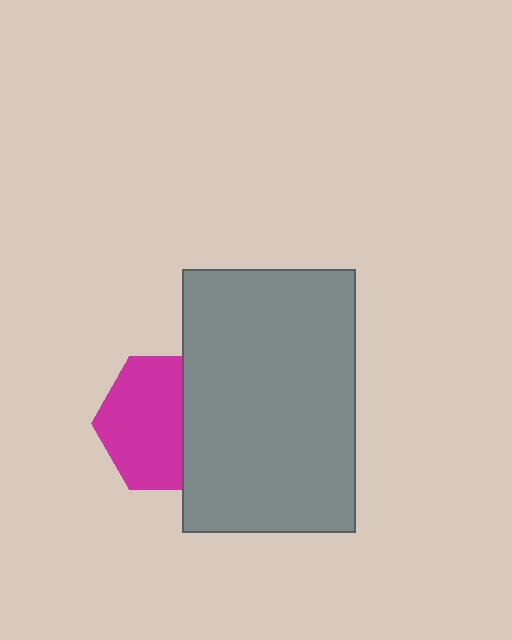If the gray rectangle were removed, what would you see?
You would see the complete magenta hexagon.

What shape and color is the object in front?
The object in front is a gray rectangle.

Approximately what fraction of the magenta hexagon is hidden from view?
Roughly 38% of the magenta hexagon is hidden behind the gray rectangle.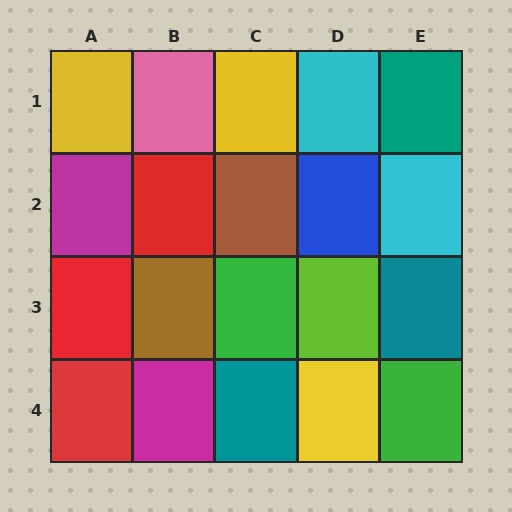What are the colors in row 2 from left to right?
Magenta, red, brown, blue, cyan.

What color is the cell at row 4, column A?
Red.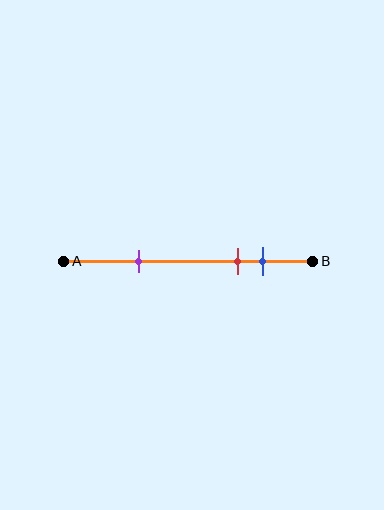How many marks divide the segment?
There are 3 marks dividing the segment.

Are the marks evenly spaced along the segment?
No, the marks are not evenly spaced.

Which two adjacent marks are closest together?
The red and blue marks are the closest adjacent pair.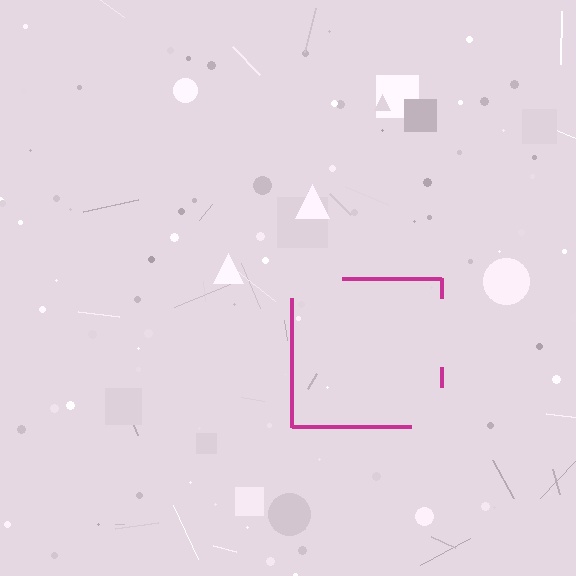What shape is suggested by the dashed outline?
The dashed outline suggests a square.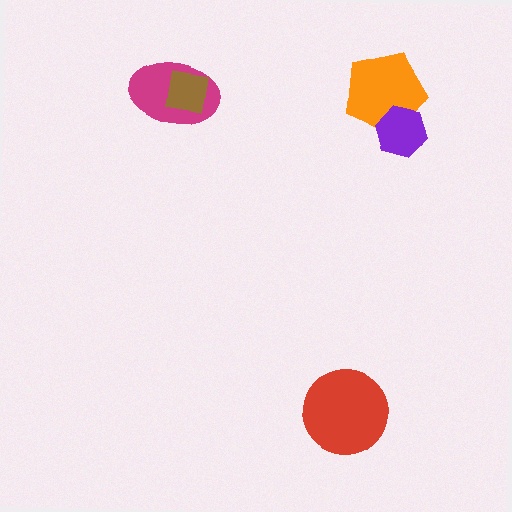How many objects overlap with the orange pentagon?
1 object overlaps with the orange pentagon.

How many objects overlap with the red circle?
0 objects overlap with the red circle.